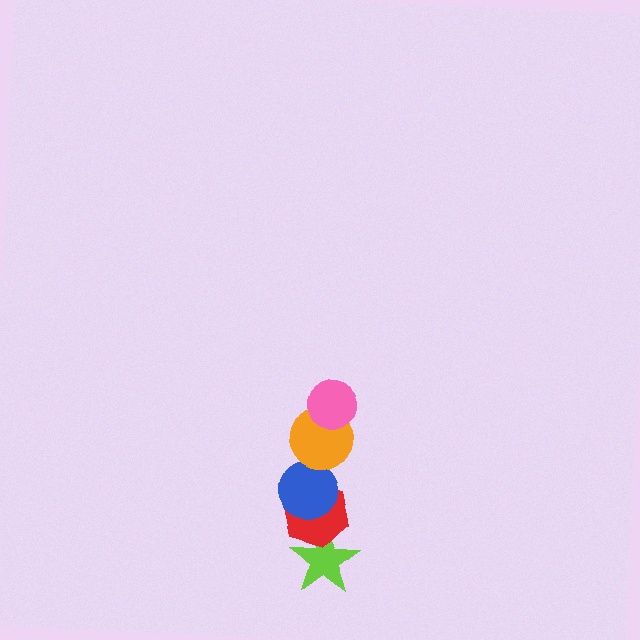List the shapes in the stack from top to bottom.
From top to bottom: the pink circle, the orange circle, the blue circle, the red hexagon, the lime star.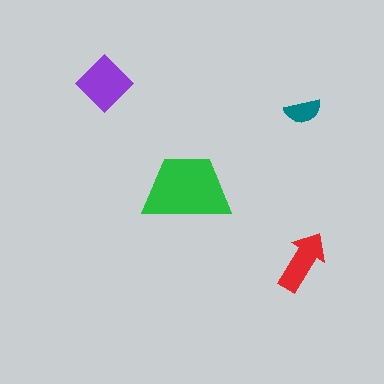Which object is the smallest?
The teal semicircle.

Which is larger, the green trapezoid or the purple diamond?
The green trapezoid.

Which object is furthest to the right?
The teal semicircle is rightmost.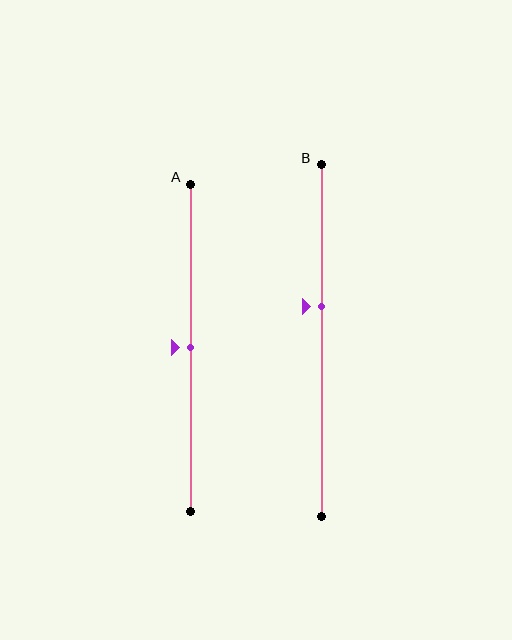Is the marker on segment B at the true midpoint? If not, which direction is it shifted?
No, the marker on segment B is shifted upward by about 10% of the segment length.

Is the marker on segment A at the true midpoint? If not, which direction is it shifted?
Yes, the marker on segment A is at the true midpoint.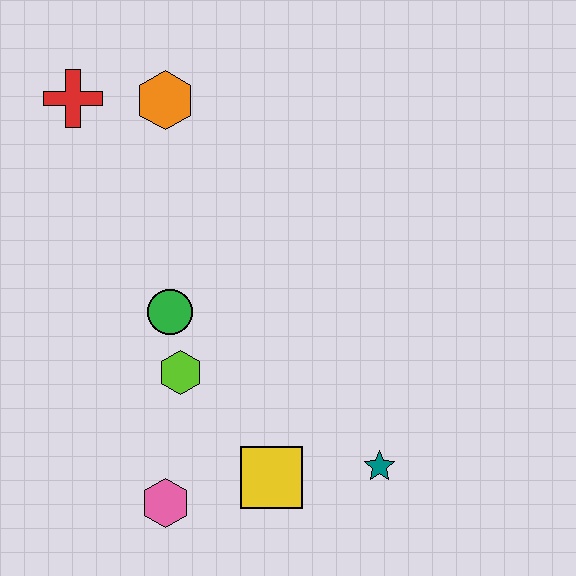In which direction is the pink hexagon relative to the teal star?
The pink hexagon is to the left of the teal star.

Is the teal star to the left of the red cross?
No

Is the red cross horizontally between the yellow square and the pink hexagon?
No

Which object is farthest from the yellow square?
The red cross is farthest from the yellow square.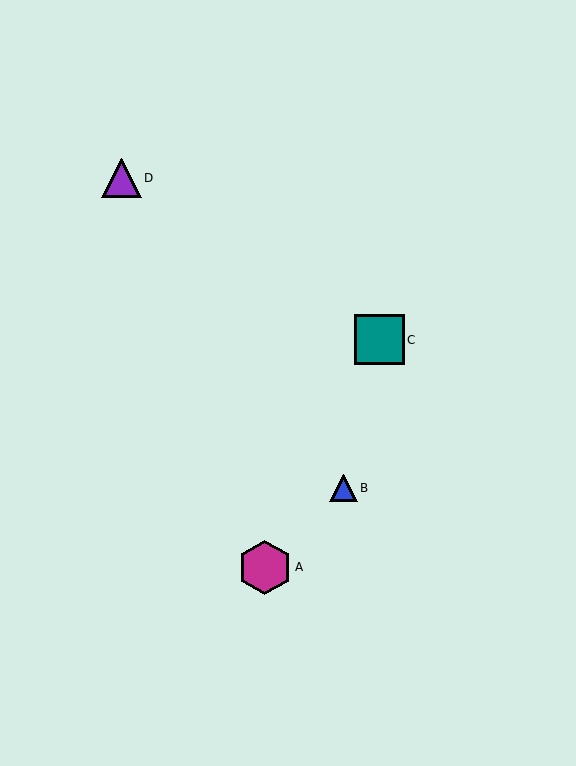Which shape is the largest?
The magenta hexagon (labeled A) is the largest.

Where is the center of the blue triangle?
The center of the blue triangle is at (344, 488).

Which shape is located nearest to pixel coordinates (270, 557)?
The magenta hexagon (labeled A) at (265, 567) is nearest to that location.